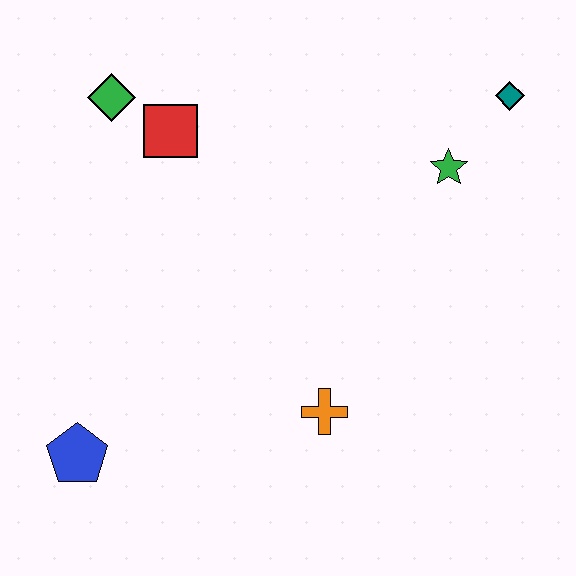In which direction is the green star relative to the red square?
The green star is to the right of the red square.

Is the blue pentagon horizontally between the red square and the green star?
No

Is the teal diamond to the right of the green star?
Yes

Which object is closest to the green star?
The teal diamond is closest to the green star.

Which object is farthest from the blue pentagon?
The teal diamond is farthest from the blue pentagon.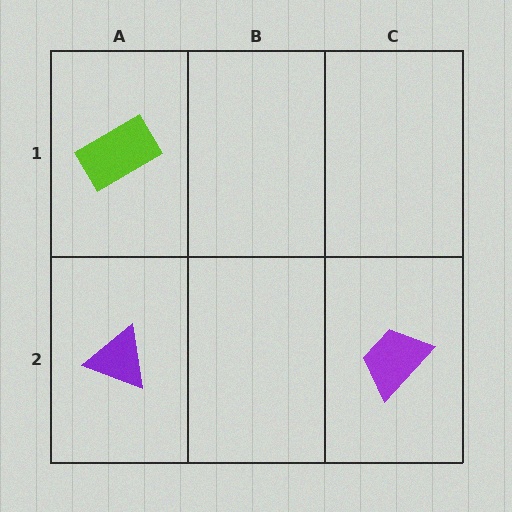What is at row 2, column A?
A purple triangle.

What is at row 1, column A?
A lime rectangle.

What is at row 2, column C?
A purple trapezoid.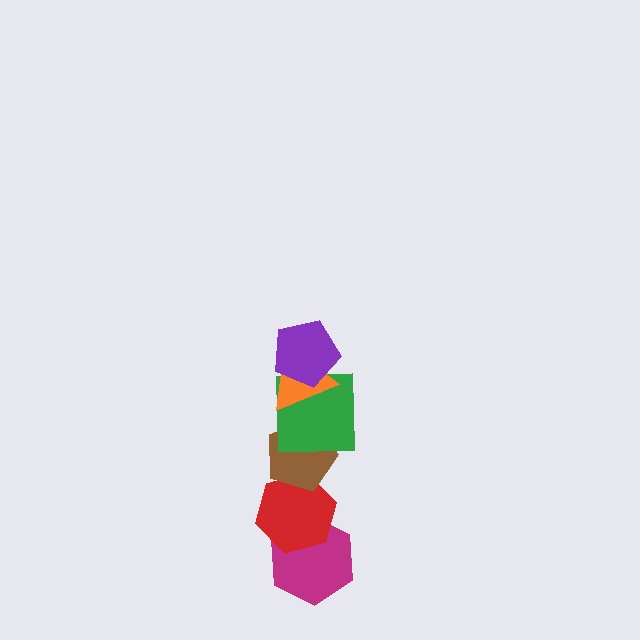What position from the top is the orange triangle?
The orange triangle is 2nd from the top.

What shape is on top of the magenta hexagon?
The red hexagon is on top of the magenta hexagon.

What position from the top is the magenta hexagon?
The magenta hexagon is 6th from the top.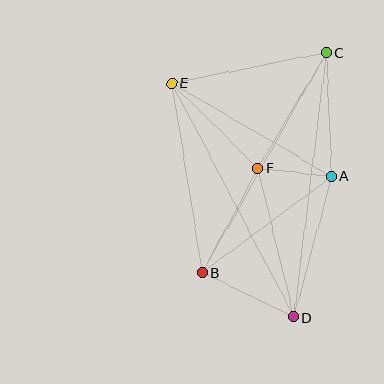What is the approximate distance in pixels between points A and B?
The distance between A and B is approximately 161 pixels.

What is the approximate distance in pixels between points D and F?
The distance between D and F is approximately 153 pixels.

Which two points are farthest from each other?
Points C and D are farthest from each other.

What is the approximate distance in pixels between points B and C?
The distance between B and C is approximately 253 pixels.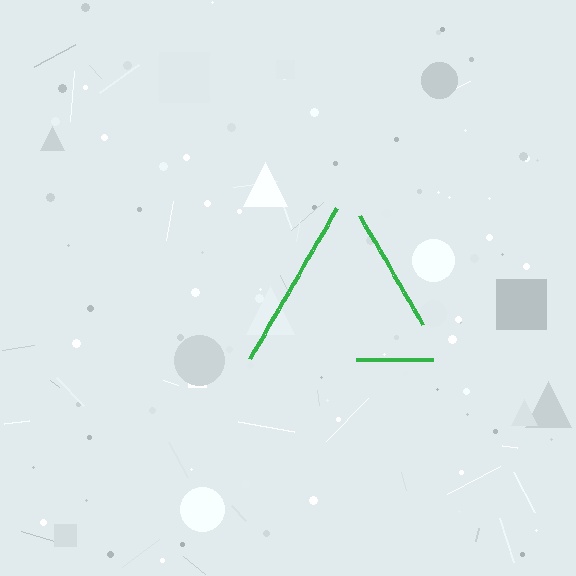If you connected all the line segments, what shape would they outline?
They would outline a triangle.